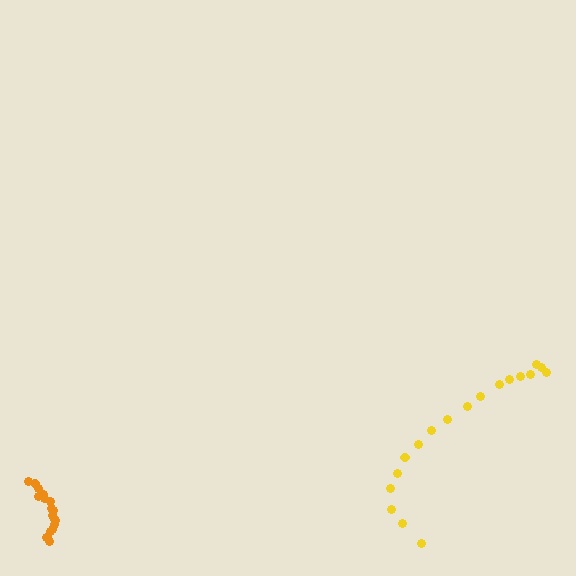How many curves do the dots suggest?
There are 2 distinct paths.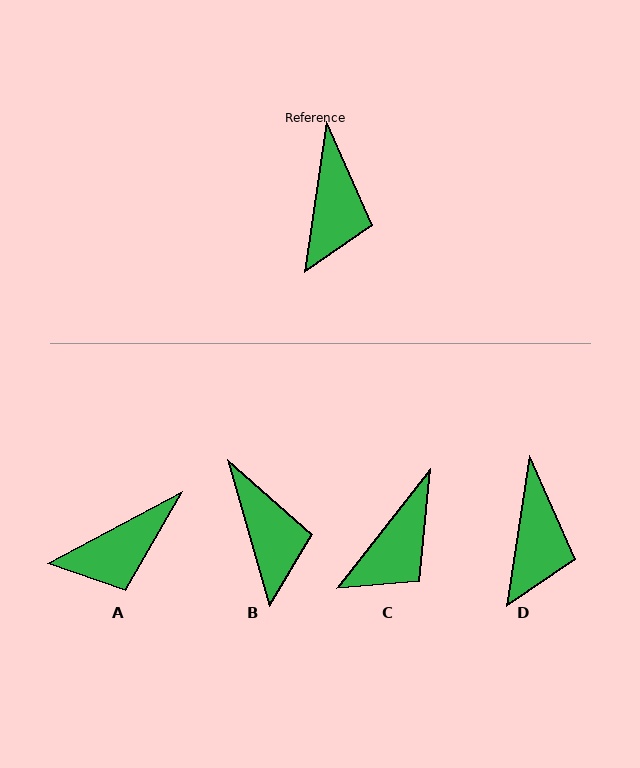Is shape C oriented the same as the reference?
No, it is off by about 29 degrees.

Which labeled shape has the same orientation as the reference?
D.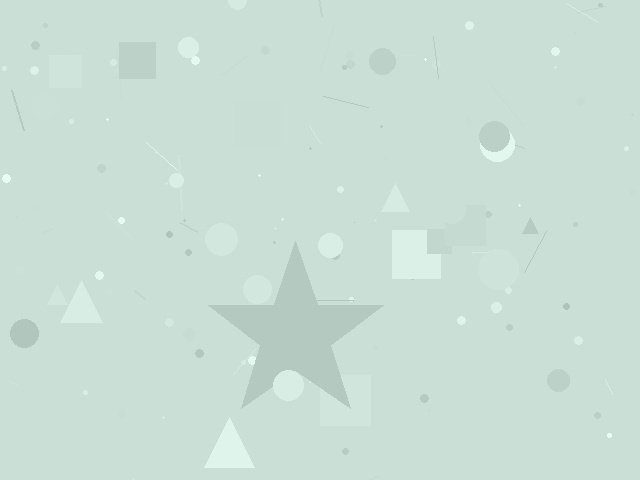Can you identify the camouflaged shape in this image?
The camouflaged shape is a star.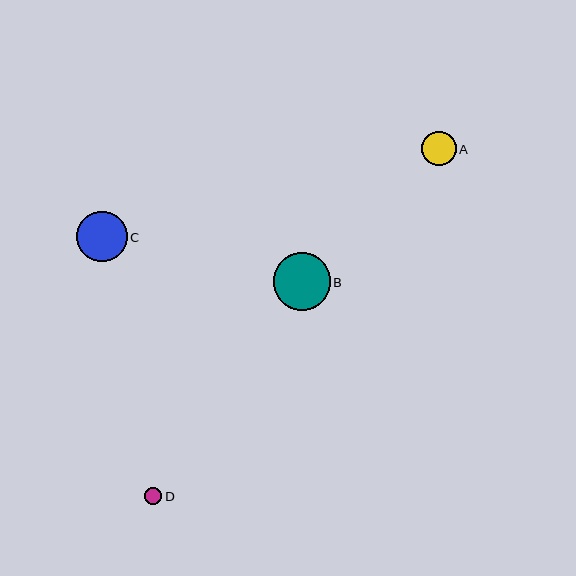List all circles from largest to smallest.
From largest to smallest: B, C, A, D.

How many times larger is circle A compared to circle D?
Circle A is approximately 1.9 times the size of circle D.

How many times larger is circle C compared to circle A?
Circle C is approximately 1.5 times the size of circle A.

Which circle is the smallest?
Circle D is the smallest with a size of approximately 18 pixels.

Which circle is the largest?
Circle B is the largest with a size of approximately 57 pixels.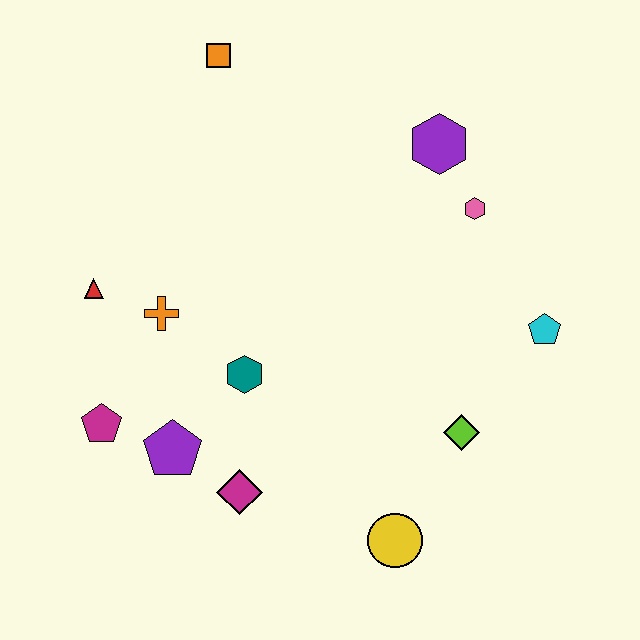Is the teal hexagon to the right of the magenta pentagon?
Yes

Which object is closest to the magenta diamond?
The purple pentagon is closest to the magenta diamond.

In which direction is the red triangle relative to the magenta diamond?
The red triangle is above the magenta diamond.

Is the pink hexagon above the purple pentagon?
Yes